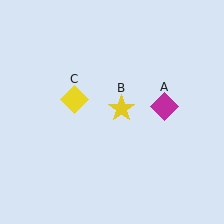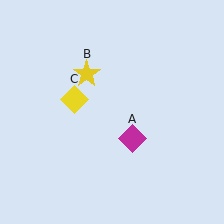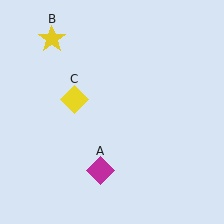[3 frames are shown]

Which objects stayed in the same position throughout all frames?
Yellow diamond (object C) remained stationary.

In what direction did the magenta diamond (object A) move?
The magenta diamond (object A) moved down and to the left.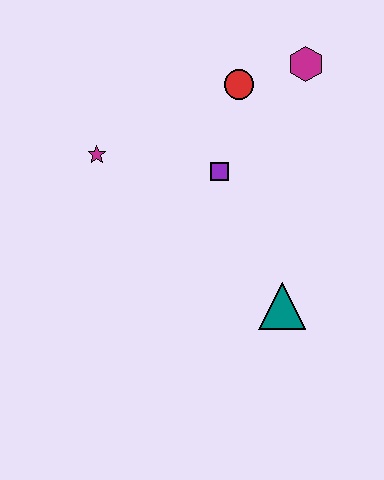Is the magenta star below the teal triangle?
No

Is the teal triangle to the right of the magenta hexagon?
No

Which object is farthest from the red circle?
The teal triangle is farthest from the red circle.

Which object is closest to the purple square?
The red circle is closest to the purple square.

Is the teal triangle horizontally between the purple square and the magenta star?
No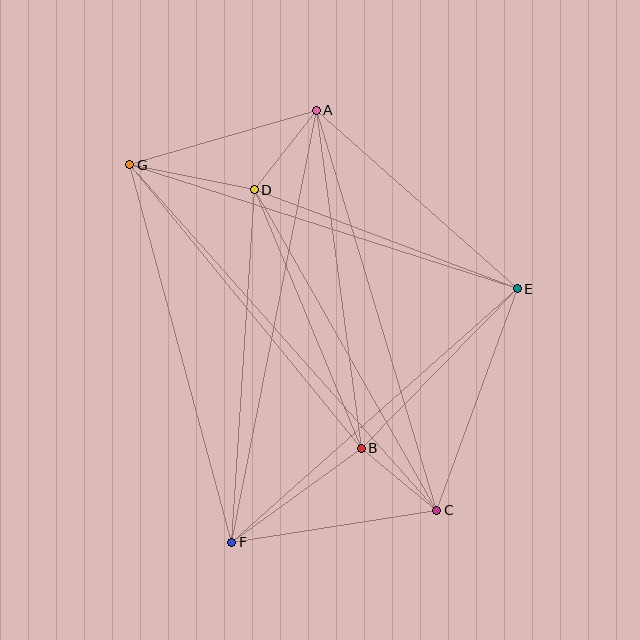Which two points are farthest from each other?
Points C and G are farthest from each other.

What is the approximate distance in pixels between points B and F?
The distance between B and F is approximately 160 pixels.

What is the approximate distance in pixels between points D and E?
The distance between D and E is approximately 281 pixels.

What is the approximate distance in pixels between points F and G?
The distance between F and G is approximately 391 pixels.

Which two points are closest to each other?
Points B and C are closest to each other.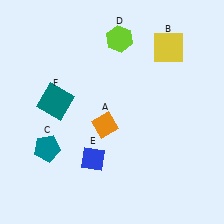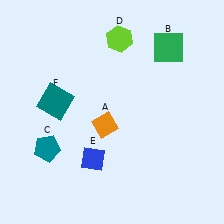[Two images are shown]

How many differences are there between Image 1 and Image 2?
There is 1 difference between the two images.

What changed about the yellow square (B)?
In Image 1, B is yellow. In Image 2, it changed to green.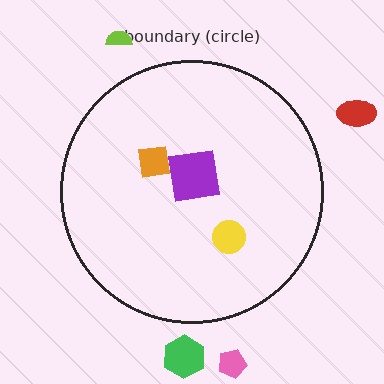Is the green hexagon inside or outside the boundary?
Outside.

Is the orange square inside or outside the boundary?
Inside.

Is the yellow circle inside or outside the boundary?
Inside.